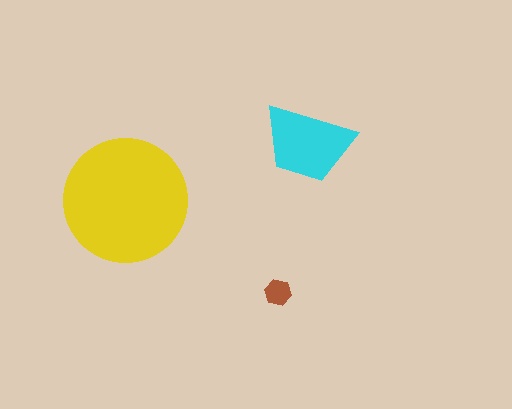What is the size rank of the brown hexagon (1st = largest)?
3rd.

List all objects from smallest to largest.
The brown hexagon, the cyan trapezoid, the yellow circle.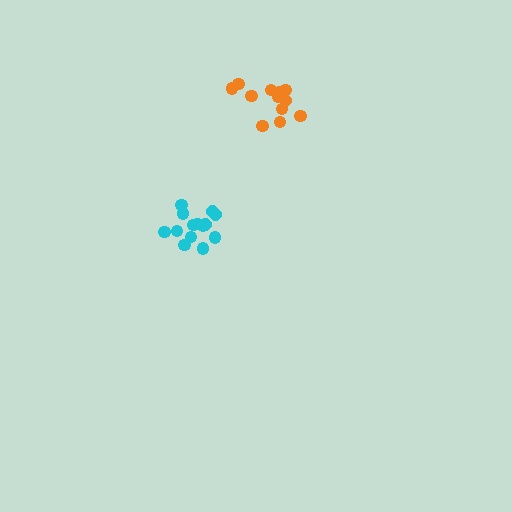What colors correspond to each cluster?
The clusters are colored: orange, cyan.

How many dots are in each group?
Group 1: 12 dots, Group 2: 14 dots (26 total).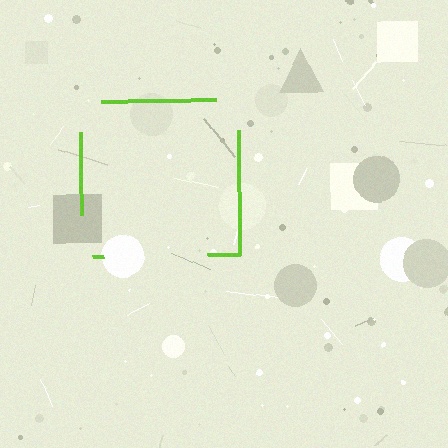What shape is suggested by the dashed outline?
The dashed outline suggests a square.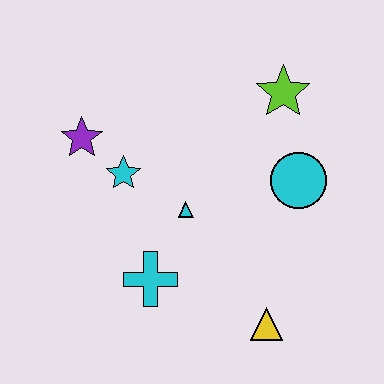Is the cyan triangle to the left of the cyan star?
No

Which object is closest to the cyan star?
The purple star is closest to the cyan star.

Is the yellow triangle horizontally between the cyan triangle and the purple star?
No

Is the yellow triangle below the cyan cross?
Yes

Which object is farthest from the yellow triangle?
The purple star is farthest from the yellow triangle.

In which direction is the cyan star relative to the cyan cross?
The cyan star is above the cyan cross.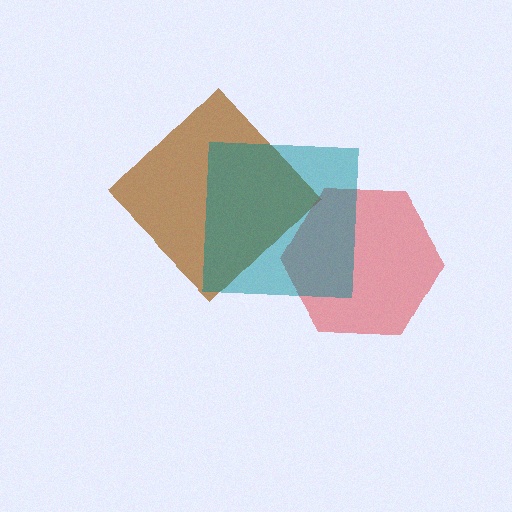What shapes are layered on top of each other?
The layered shapes are: a brown diamond, a red hexagon, a teal square.